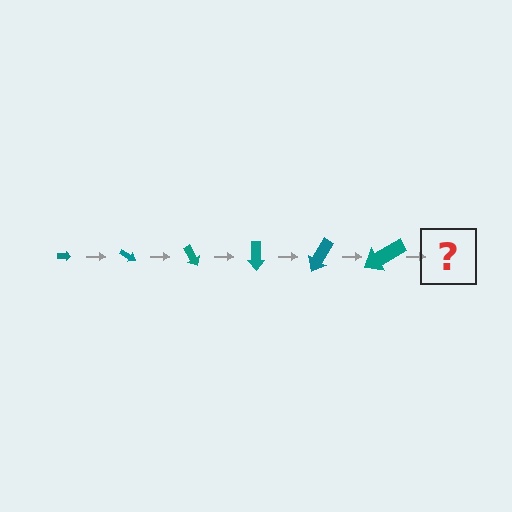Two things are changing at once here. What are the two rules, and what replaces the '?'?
The two rules are that the arrow grows larger each step and it rotates 30 degrees each step. The '?' should be an arrow, larger than the previous one and rotated 180 degrees from the start.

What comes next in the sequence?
The next element should be an arrow, larger than the previous one and rotated 180 degrees from the start.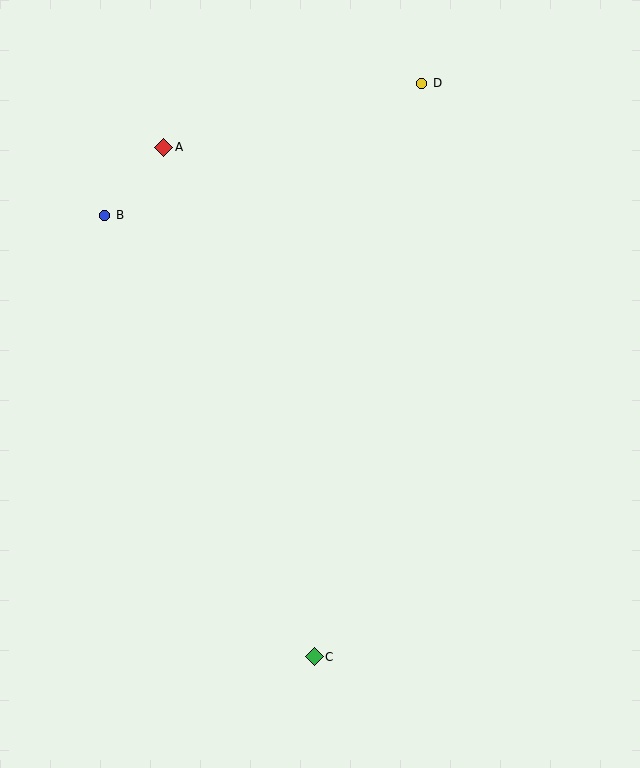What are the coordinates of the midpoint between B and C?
The midpoint between B and C is at (209, 436).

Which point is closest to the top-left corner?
Point A is closest to the top-left corner.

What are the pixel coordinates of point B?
Point B is at (105, 215).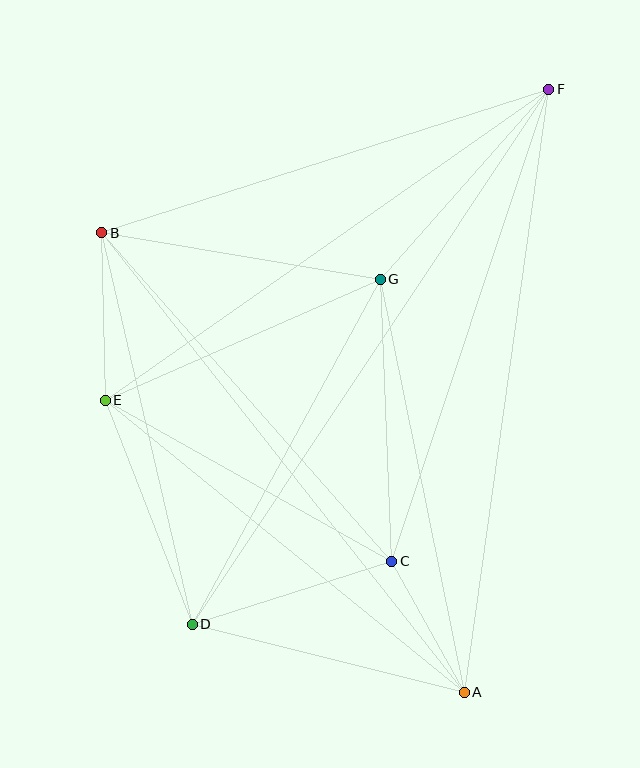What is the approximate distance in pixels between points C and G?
The distance between C and G is approximately 282 pixels.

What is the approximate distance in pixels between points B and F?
The distance between B and F is approximately 469 pixels.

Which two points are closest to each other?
Points A and C are closest to each other.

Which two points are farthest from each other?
Points D and F are farthest from each other.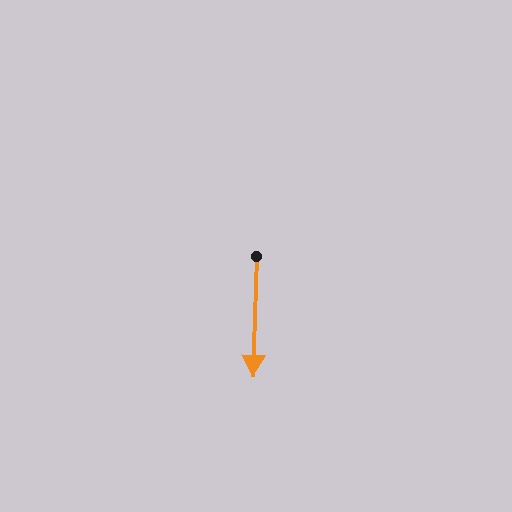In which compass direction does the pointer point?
South.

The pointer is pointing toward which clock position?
Roughly 6 o'clock.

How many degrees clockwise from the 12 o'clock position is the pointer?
Approximately 182 degrees.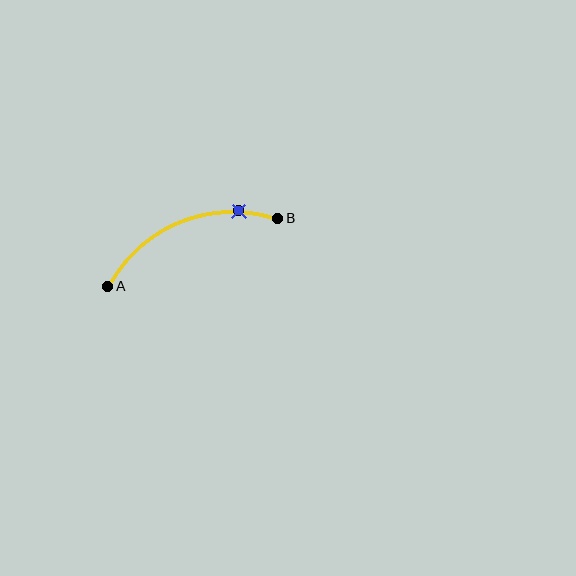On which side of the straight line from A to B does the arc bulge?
The arc bulges above the straight line connecting A and B.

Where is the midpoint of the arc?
The arc midpoint is the point on the curve farthest from the straight line joining A and B. It sits above that line.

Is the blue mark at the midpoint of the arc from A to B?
No. The blue mark lies on the arc but is closer to endpoint B. The arc midpoint would be at the point on the curve equidistant along the arc from both A and B.